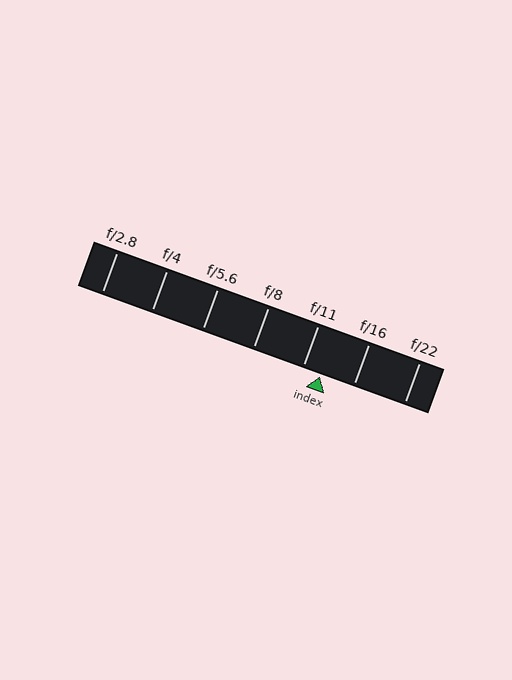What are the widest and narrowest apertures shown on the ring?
The widest aperture shown is f/2.8 and the narrowest is f/22.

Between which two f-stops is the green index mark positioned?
The index mark is between f/11 and f/16.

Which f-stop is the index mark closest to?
The index mark is closest to f/11.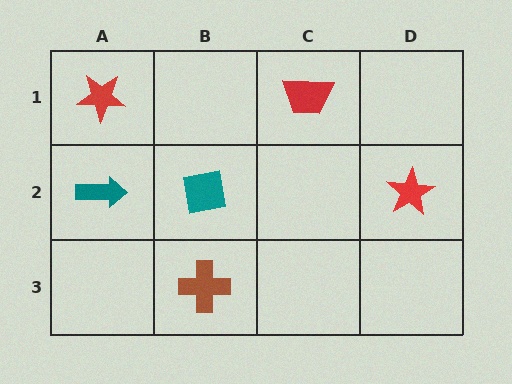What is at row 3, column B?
A brown cross.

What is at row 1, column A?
A red star.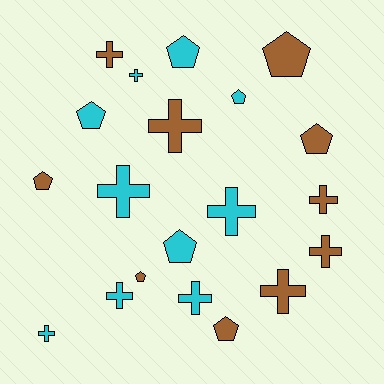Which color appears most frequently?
Cyan, with 10 objects.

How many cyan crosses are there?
There are 6 cyan crosses.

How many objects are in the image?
There are 20 objects.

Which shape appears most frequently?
Cross, with 11 objects.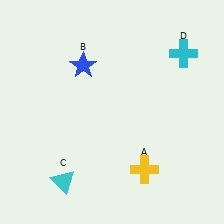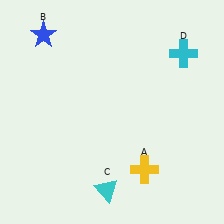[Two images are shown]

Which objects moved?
The objects that moved are: the blue star (B), the cyan triangle (C).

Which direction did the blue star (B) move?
The blue star (B) moved left.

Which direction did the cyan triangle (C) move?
The cyan triangle (C) moved right.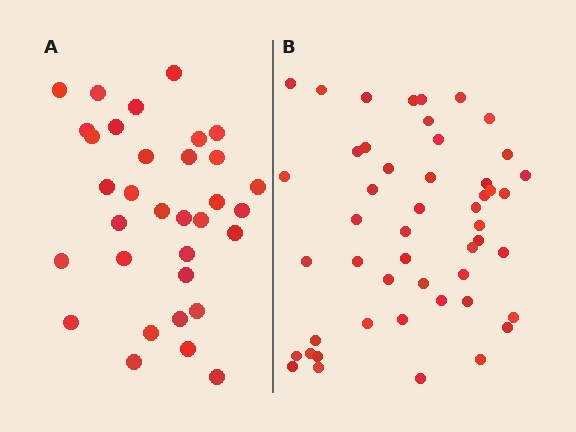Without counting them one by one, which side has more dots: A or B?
Region B (the right region) has more dots.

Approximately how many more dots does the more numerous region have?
Region B has approximately 15 more dots than region A.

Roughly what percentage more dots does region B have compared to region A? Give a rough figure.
About 50% more.